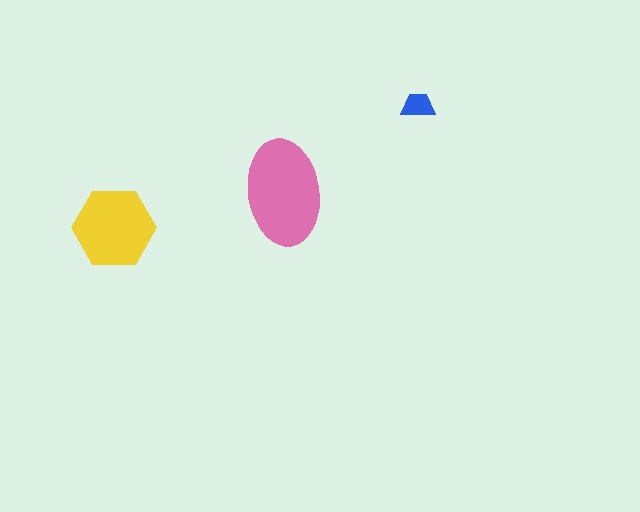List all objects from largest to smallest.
The pink ellipse, the yellow hexagon, the blue trapezoid.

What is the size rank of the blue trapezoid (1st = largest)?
3rd.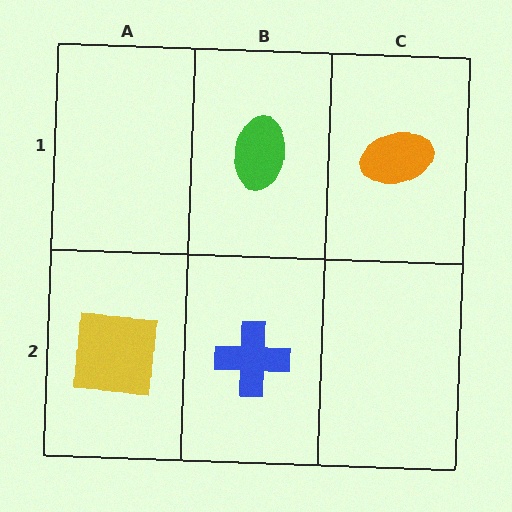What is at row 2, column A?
A yellow square.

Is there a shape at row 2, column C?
No, that cell is empty.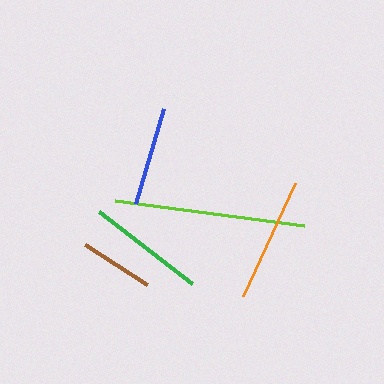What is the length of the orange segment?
The orange segment is approximately 124 pixels long.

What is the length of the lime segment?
The lime segment is approximately 191 pixels long.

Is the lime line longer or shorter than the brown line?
The lime line is longer than the brown line.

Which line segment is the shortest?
The brown line is the shortest at approximately 74 pixels.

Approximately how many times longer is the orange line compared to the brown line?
The orange line is approximately 1.7 times the length of the brown line.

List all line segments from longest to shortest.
From longest to shortest: lime, orange, green, blue, brown.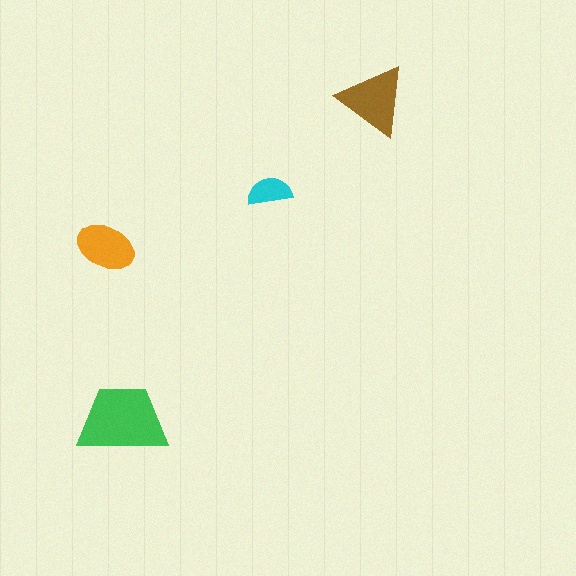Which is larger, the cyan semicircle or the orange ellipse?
The orange ellipse.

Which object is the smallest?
The cyan semicircle.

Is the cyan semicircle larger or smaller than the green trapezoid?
Smaller.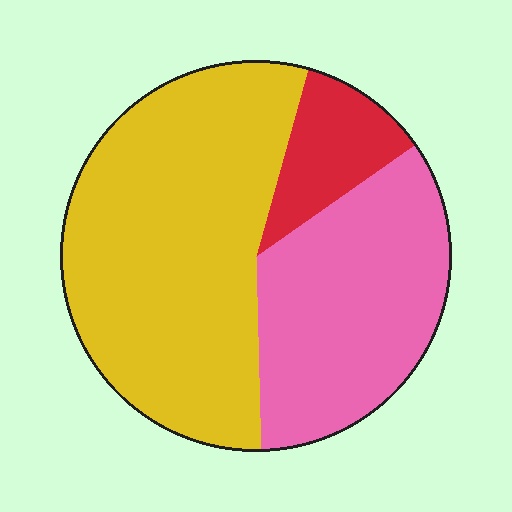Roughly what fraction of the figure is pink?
Pink takes up about one third (1/3) of the figure.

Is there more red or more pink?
Pink.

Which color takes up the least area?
Red, at roughly 10%.